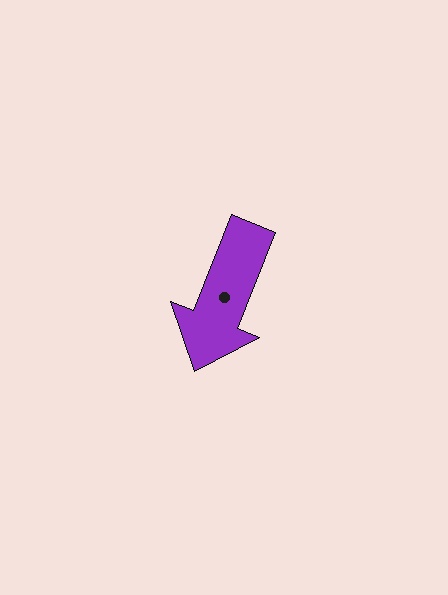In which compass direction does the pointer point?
South.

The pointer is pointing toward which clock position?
Roughly 7 o'clock.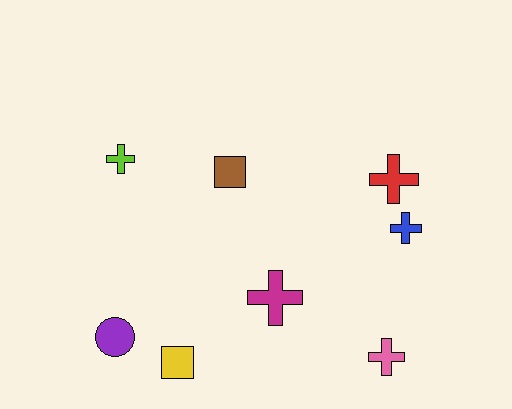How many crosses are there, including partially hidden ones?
There are 5 crosses.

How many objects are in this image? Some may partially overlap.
There are 8 objects.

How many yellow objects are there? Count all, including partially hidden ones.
There is 1 yellow object.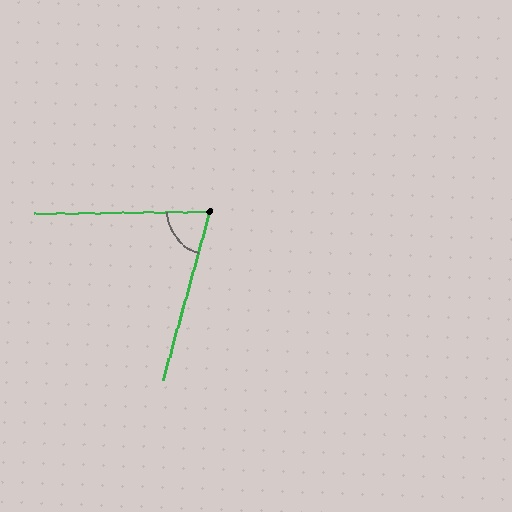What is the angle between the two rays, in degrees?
Approximately 74 degrees.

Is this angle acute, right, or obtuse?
It is acute.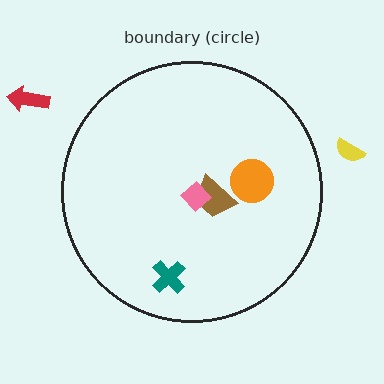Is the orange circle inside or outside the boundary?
Inside.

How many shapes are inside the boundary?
4 inside, 2 outside.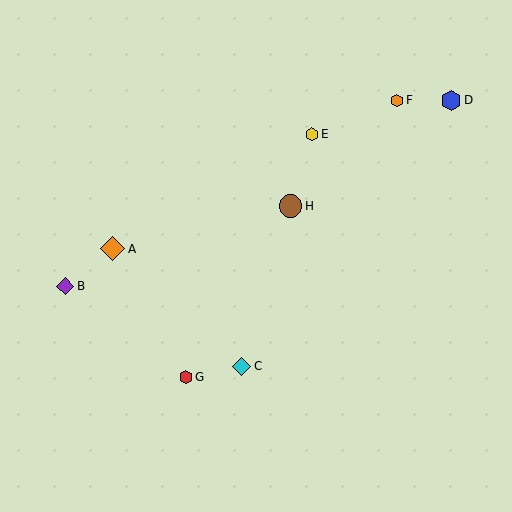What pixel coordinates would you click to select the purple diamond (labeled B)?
Click at (65, 286) to select the purple diamond B.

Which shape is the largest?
The orange diamond (labeled A) is the largest.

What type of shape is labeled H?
Shape H is a brown circle.